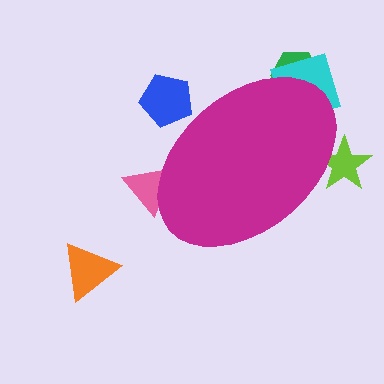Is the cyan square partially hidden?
Yes, the cyan square is partially hidden behind the magenta ellipse.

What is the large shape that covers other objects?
A magenta ellipse.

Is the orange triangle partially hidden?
No, the orange triangle is fully visible.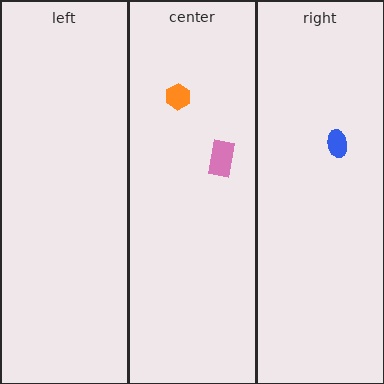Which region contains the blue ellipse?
The right region.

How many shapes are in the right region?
1.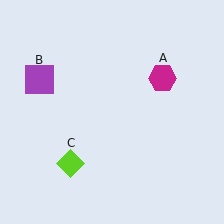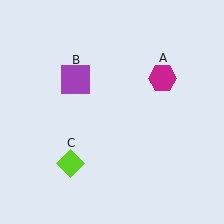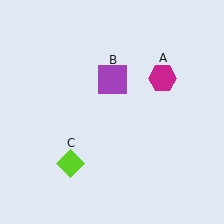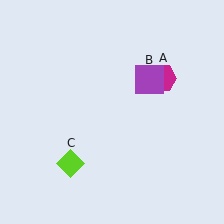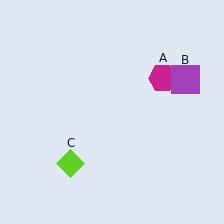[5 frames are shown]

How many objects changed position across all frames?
1 object changed position: purple square (object B).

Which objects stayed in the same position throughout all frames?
Magenta hexagon (object A) and lime diamond (object C) remained stationary.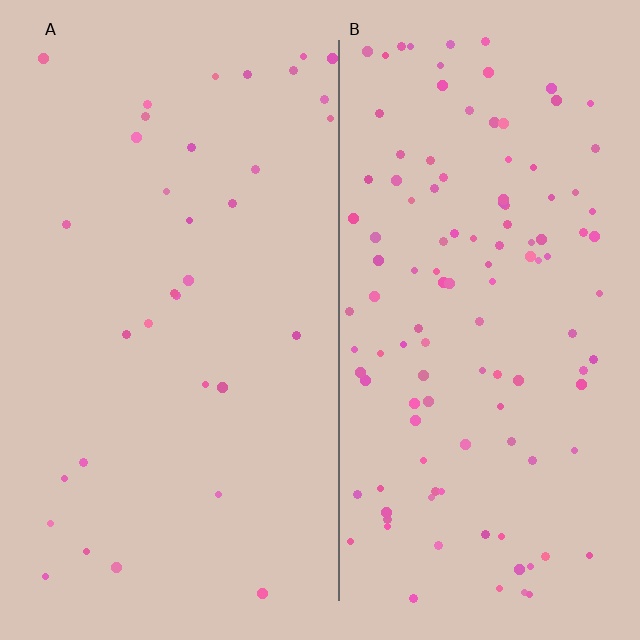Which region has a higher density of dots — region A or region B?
B (the right).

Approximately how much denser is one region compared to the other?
Approximately 3.5× — region B over region A.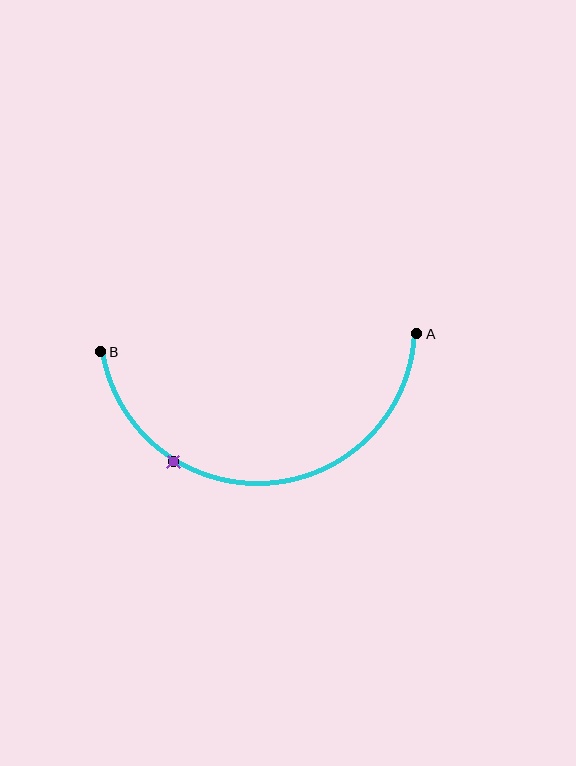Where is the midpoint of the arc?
The arc midpoint is the point on the curve farthest from the straight line joining A and B. It sits below that line.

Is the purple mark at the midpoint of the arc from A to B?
No. The purple mark lies on the arc but is closer to endpoint B. The arc midpoint would be at the point on the curve equidistant along the arc from both A and B.